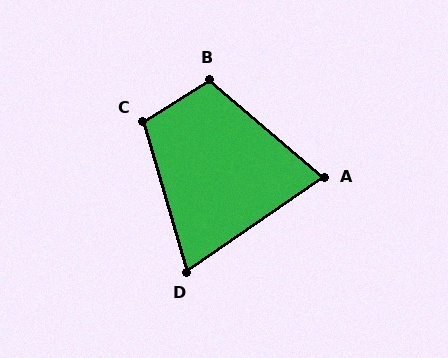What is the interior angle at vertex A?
Approximately 75 degrees (acute).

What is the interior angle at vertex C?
Approximately 105 degrees (obtuse).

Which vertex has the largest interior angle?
B, at approximately 108 degrees.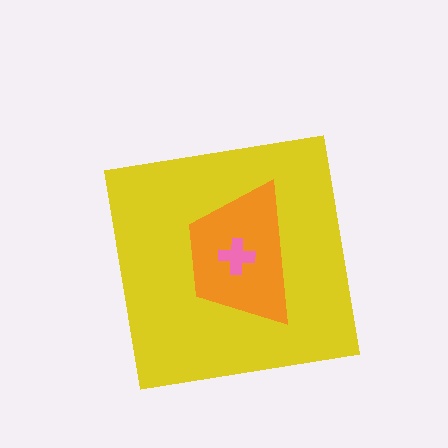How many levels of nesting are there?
3.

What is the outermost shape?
The yellow square.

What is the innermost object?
The pink cross.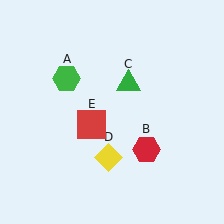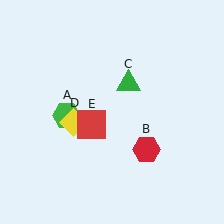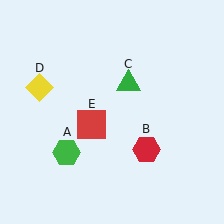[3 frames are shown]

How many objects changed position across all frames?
2 objects changed position: green hexagon (object A), yellow diamond (object D).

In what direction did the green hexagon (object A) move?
The green hexagon (object A) moved down.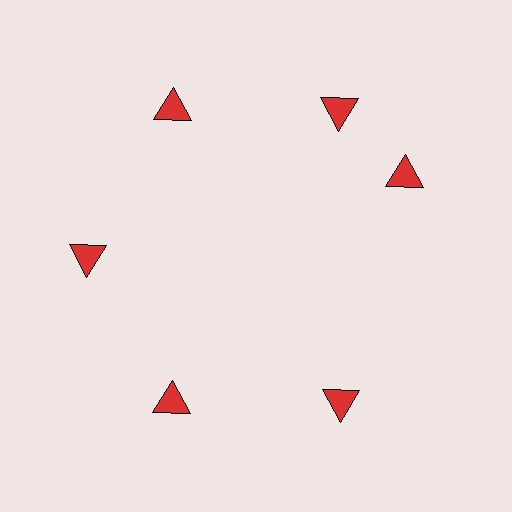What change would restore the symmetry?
The symmetry would be restored by rotating it back into even spacing with its neighbors so that all 6 triangles sit at equal angles and equal distance from the center.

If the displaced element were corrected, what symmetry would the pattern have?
It would have 6-fold rotational symmetry — the pattern would map onto itself every 60 degrees.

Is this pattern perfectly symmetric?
No. The 6 red triangles are arranged in a ring, but one element near the 3 o'clock position is rotated out of alignment along the ring, breaking the 6-fold rotational symmetry.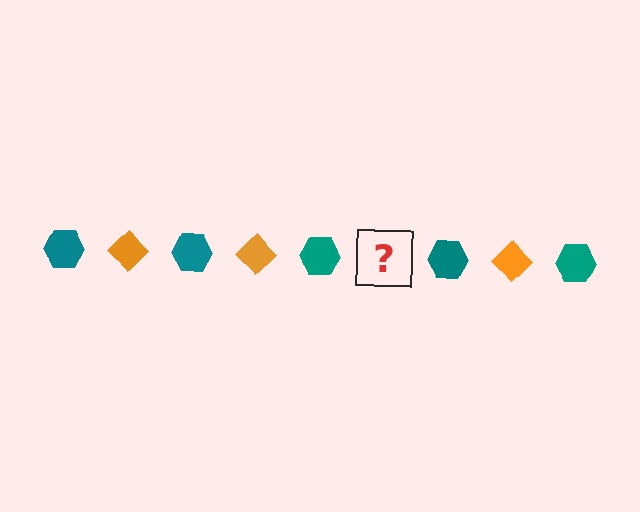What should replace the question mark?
The question mark should be replaced with an orange diamond.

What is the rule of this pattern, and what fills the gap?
The rule is that the pattern alternates between teal hexagon and orange diamond. The gap should be filled with an orange diamond.